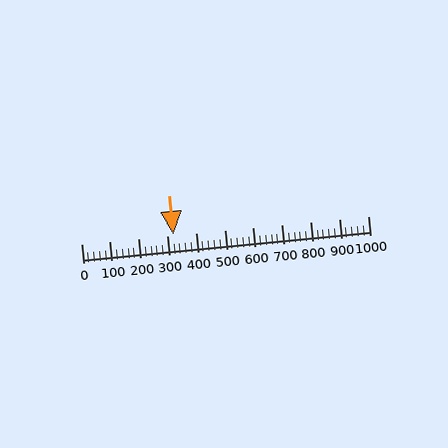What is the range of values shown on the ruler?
The ruler shows values from 0 to 1000.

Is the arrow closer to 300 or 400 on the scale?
The arrow is closer to 300.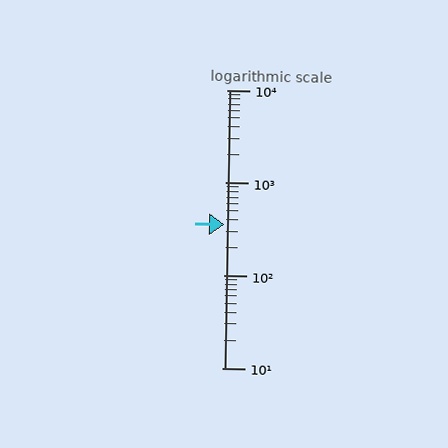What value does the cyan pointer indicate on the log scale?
The pointer indicates approximately 350.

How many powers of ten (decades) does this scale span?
The scale spans 3 decades, from 10 to 10000.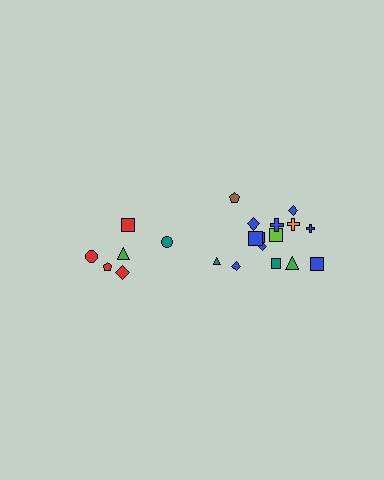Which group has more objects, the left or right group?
The right group.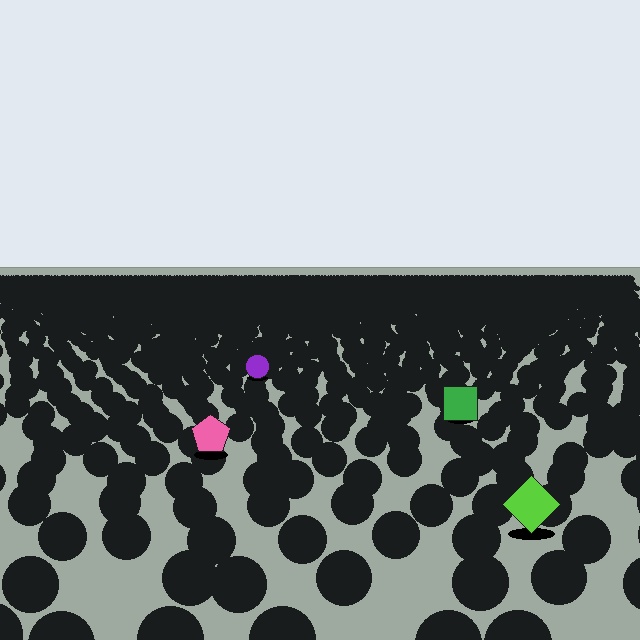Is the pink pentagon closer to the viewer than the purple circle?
Yes. The pink pentagon is closer — you can tell from the texture gradient: the ground texture is coarser near it.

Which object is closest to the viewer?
The lime diamond is closest. The texture marks near it are larger and more spread out.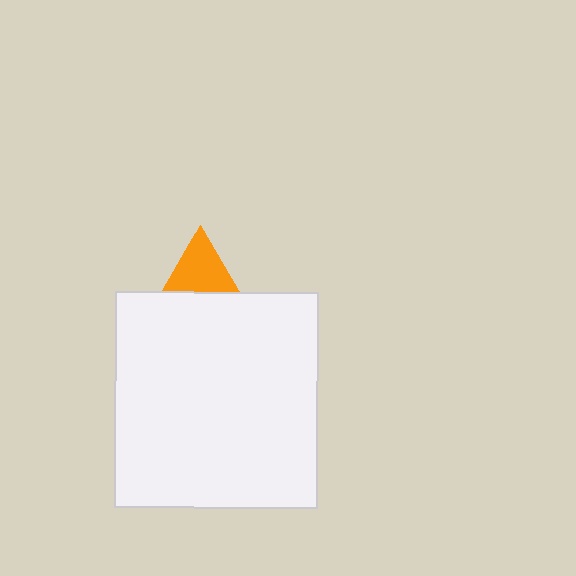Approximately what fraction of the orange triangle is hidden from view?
Roughly 61% of the orange triangle is hidden behind the white rectangle.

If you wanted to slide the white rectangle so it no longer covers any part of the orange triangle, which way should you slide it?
Slide it down — that is the most direct way to separate the two shapes.